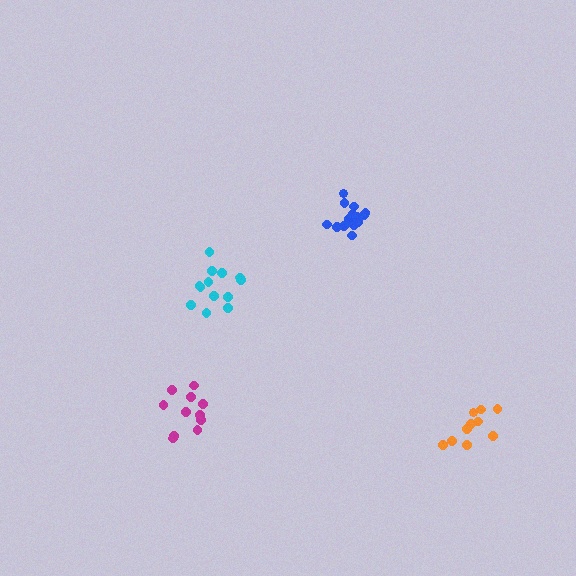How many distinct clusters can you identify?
There are 4 distinct clusters.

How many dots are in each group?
Group 1: 10 dots, Group 2: 13 dots, Group 3: 15 dots, Group 4: 11 dots (49 total).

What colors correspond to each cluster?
The clusters are colored: orange, cyan, blue, magenta.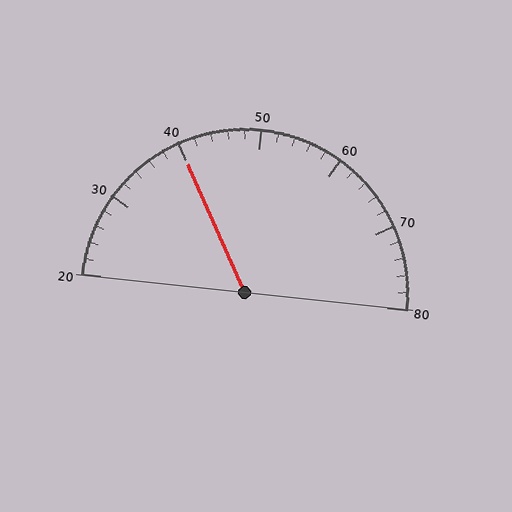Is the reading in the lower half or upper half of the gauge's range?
The reading is in the lower half of the range (20 to 80).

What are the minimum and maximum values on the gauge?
The gauge ranges from 20 to 80.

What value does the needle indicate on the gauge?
The needle indicates approximately 40.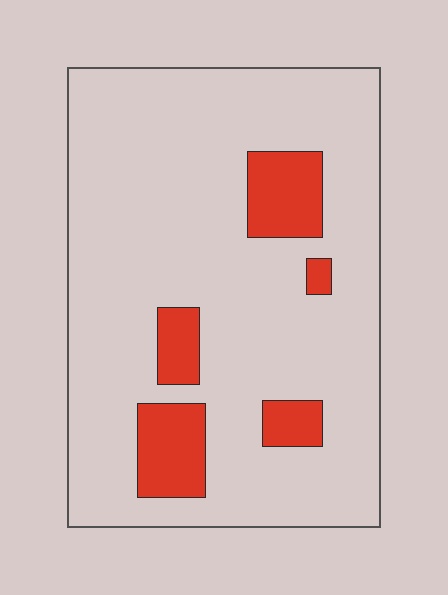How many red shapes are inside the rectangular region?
5.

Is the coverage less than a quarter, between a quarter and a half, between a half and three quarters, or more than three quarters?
Less than a quarter.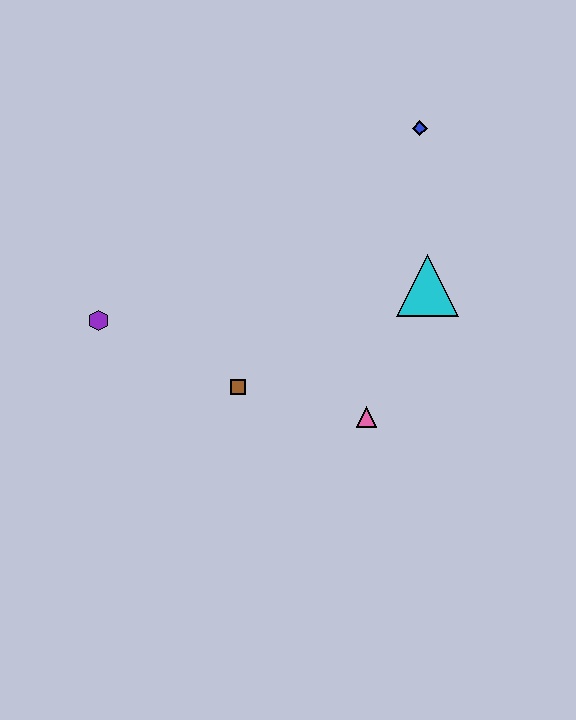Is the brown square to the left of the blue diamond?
Yes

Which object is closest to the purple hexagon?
The brown square is closest to the purple hexagon.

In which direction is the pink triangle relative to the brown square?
The pink triangle is to the right of the brown square.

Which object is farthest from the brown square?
The blue diamond is farthest from the brown square.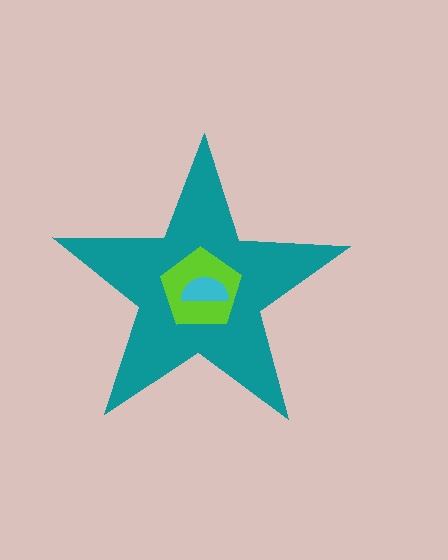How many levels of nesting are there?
3.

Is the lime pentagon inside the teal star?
Yes.